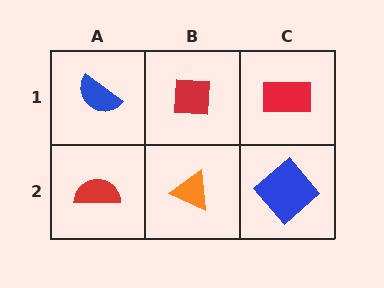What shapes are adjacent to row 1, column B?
An orange triangle (row 2, column B), a blue semicircle (row 1, column A), a red rectangle (row 1, column C).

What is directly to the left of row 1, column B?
A blue semicircle.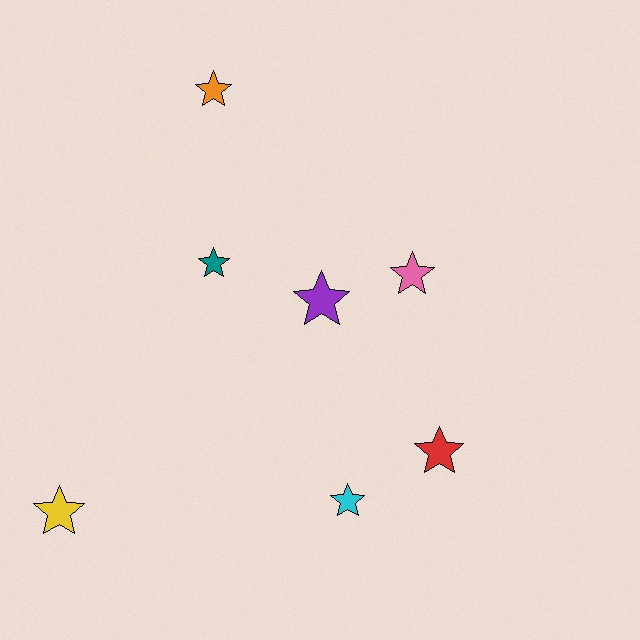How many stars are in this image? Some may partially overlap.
There are 7 stars.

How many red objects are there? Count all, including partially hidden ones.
There is 1 red object.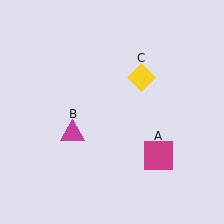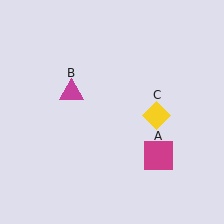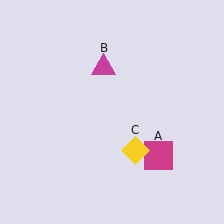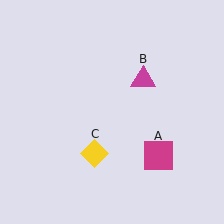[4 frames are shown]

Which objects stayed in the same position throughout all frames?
Magenta square (object A) remained stationary.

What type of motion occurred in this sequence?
The magenta triangle (object B), yellow diamond (object C) rotated clockwise around the center of the scene.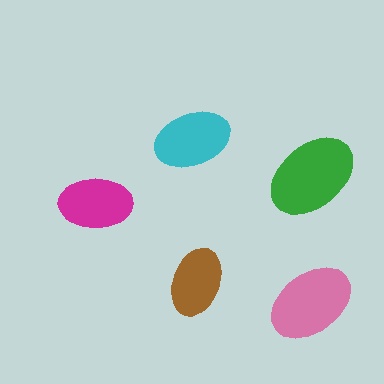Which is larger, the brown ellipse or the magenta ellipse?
The magenta one.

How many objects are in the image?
There are 5 objects in the image.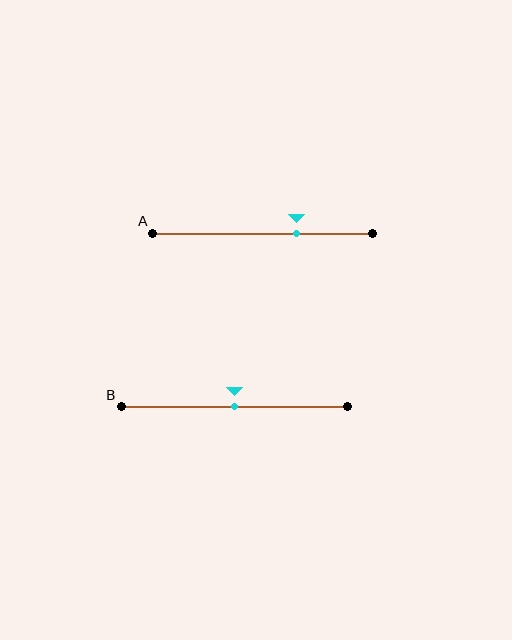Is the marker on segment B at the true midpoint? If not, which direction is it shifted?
Yes, the marker on segment B is at the true midpoint.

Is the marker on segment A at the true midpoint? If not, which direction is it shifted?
No, the marker on segment A is shifted to the right by about 15% of the segment length.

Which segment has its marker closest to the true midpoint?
Segment B has its marker closest to the true midpoint.